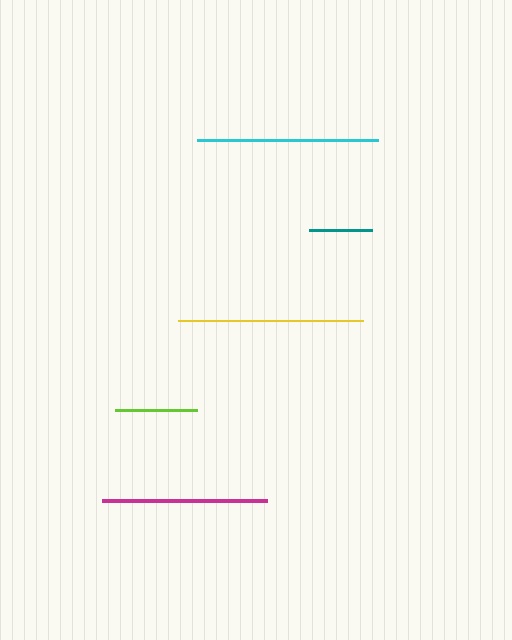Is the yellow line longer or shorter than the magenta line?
The yellow line is longer than the magenta line.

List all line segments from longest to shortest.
From longest to shortest: yellow, cyan, magenta, lime, teal.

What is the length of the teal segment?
The teal segment is approximately 64 pixels long.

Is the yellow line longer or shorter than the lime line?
The yellow line is longer than the lime line.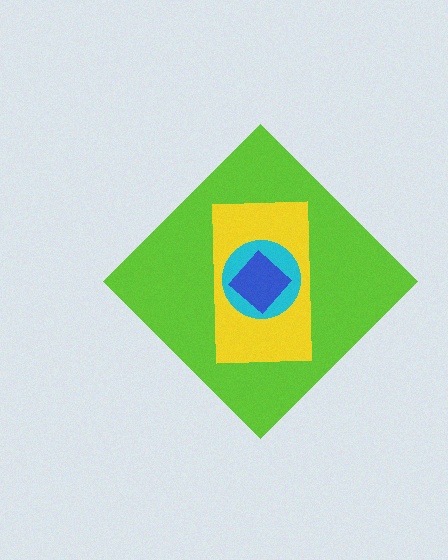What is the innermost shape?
The blue diamond.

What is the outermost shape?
The lime diamond.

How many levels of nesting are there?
4.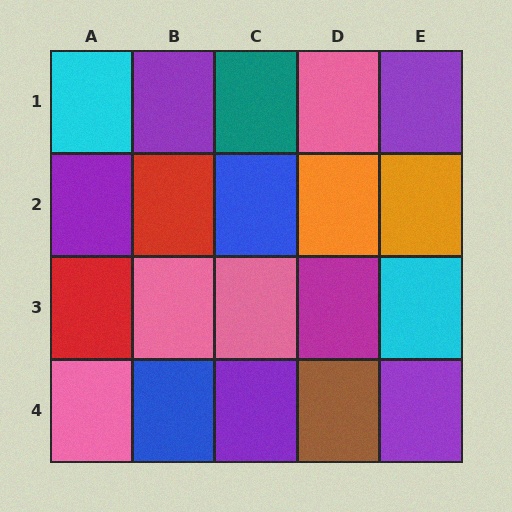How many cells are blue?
2 cells are blue.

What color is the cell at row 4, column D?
Brown.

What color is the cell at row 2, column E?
Orange.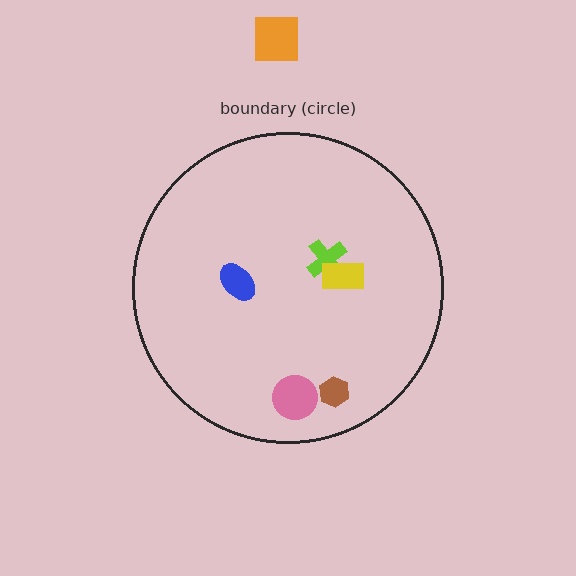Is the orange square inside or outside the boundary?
Outside.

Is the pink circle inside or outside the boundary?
Inside.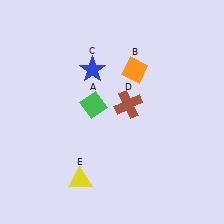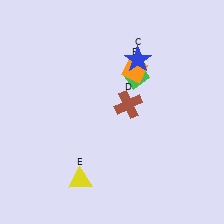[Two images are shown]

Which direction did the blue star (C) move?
The blue star (C) moved right.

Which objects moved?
The objects that moved are: the green diamond (A), the blue star (C).